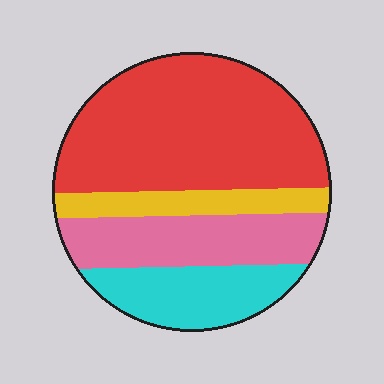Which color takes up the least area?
Yellow, at roughly 10%.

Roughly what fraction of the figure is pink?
Pink takes up about one fifth (1/5) of the figure.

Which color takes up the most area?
Red, at roughly 50%.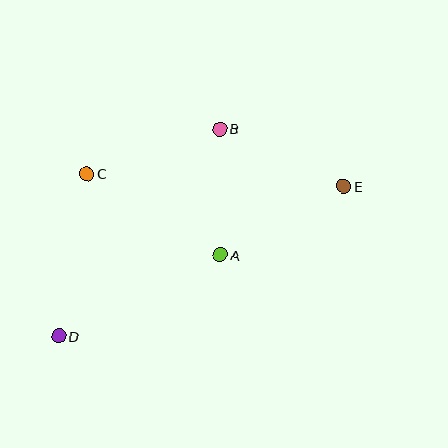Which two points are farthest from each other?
Points D and E are farthest from each other.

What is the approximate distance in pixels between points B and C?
The distance between B and C is approximately 140 pixels.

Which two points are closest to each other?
Points A and B are closest to each other.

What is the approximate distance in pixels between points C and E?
The distance between C and E is approximately 257 pixels.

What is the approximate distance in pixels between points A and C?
The distance between A and C is approximately 156 pixels.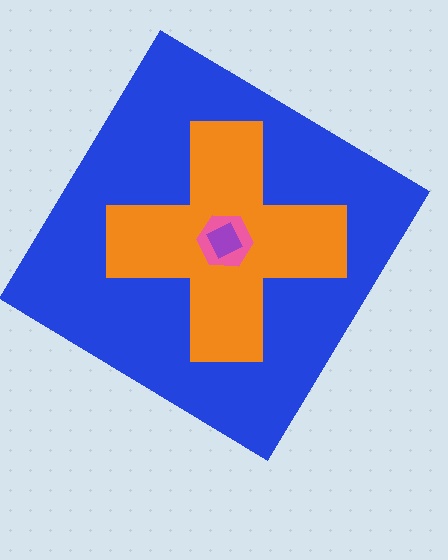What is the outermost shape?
The blue diamond.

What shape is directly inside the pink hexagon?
The purple diamond.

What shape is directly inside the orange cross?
The pink hexagon.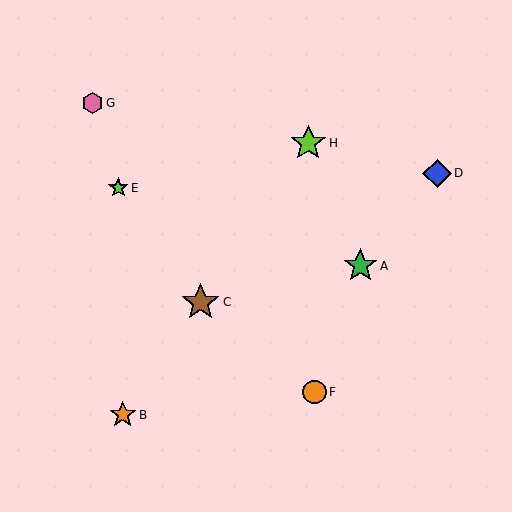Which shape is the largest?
The brown star (labeled C) is the largest.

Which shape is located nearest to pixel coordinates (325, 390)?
The orange circle (labeled F) at (315, 392) is nearest to that location.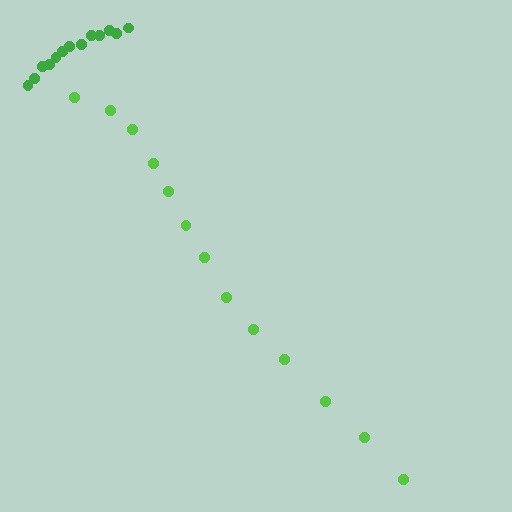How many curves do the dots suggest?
There are 2 distinct paths.